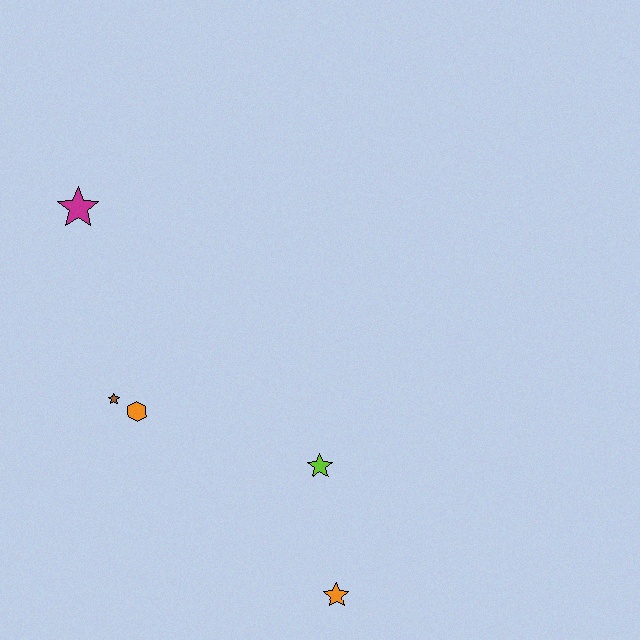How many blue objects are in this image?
There are no blue objects.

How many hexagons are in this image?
There is 1 hexagon.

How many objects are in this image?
There are 5 objects.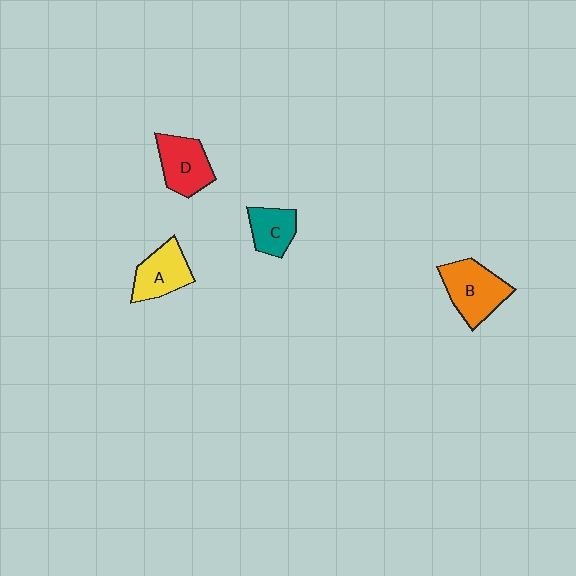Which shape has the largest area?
Shape B (orange).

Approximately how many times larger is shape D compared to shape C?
Approximately 1.4 times.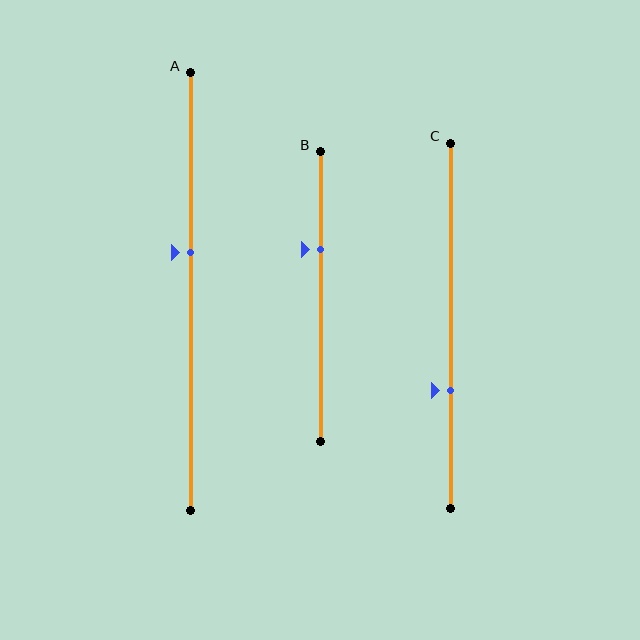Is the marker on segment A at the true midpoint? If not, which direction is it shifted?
No, the marker on segment A is shifted upward by about 9% of the segment length.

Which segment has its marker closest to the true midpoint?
Segment A has its marker closest to the true midpoint.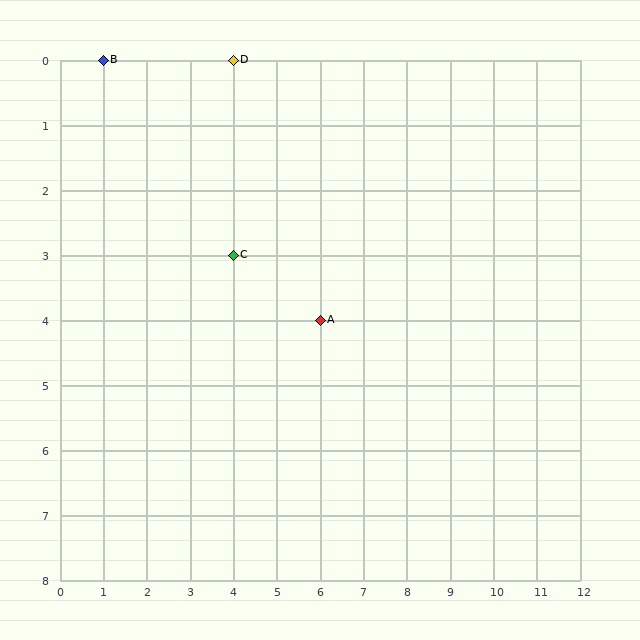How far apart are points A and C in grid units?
Points A and C are 2 columns and 1 row apart (about 2.2 grid units diagonally).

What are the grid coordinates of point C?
Point C is at grid coordinates (4, 3).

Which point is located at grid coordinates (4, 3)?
Point C is at (4, 3).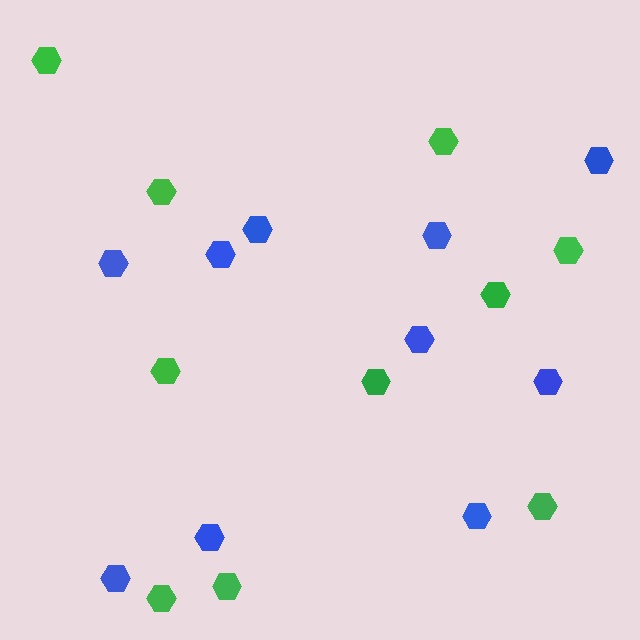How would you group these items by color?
There are 2 groups: one group of green hexagons (10) and one group of blue hexagons (10).